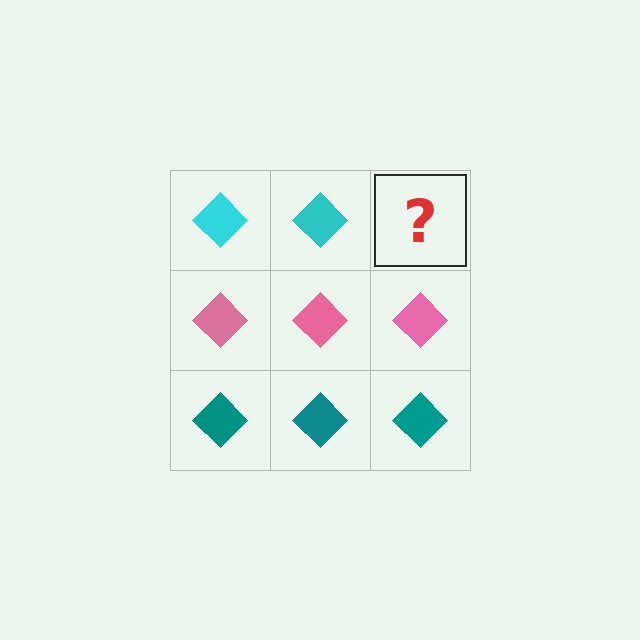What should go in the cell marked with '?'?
The missing cell should contain a cyan diamond.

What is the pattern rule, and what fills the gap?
The rule is that each row has a consistent color. The gap should be filled with a cyan diamond.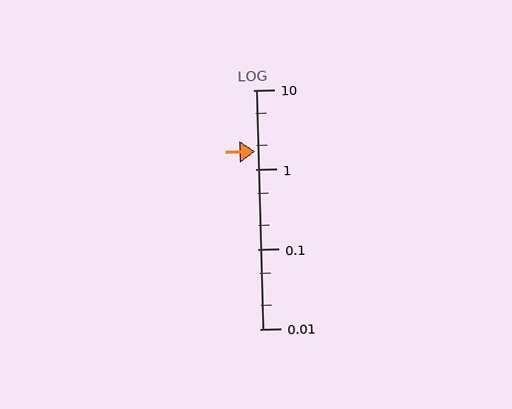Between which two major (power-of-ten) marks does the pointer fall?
The pointer is between 1 and 10.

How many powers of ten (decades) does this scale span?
The scale spans 3 decades, from 0.01 to 10.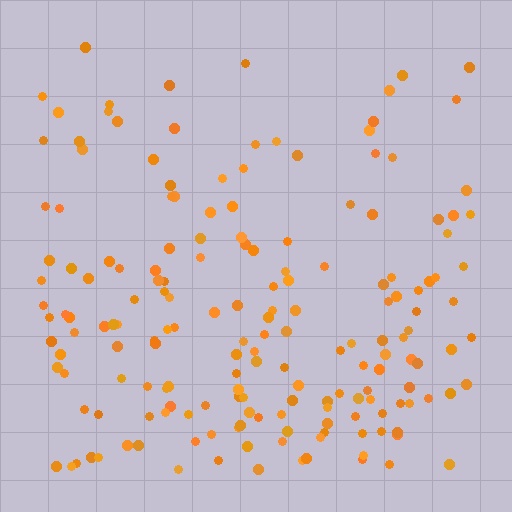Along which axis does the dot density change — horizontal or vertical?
Vertical.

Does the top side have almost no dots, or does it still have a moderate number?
Still a moderate number, just noticeably fewer than the bottom.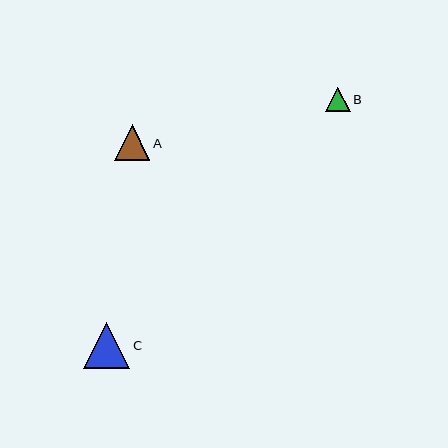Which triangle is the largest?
Triangle C is the largest with a size of approximately 46 pixels.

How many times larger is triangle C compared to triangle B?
Triangle C is approximately 1.9 times the size of triangle B.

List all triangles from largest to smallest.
From largest to smallest: C, A, B.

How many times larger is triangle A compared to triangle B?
Triangle A is approximately 1.4 times the size of triangle B.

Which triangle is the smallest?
Triangle B is the smallest with a size of approximately 25 pixels.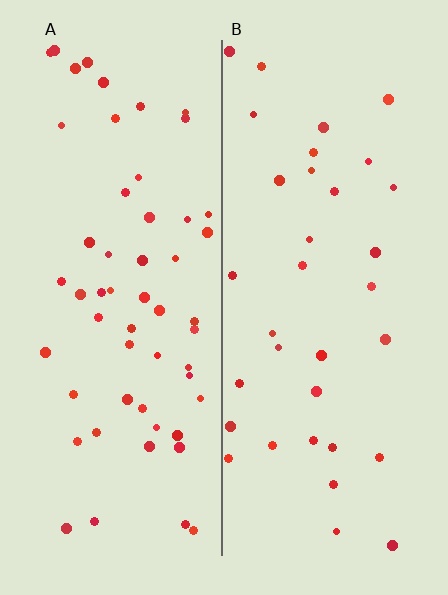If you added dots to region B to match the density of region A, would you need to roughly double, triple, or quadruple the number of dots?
Approximately double.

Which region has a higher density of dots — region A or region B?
A (the left).